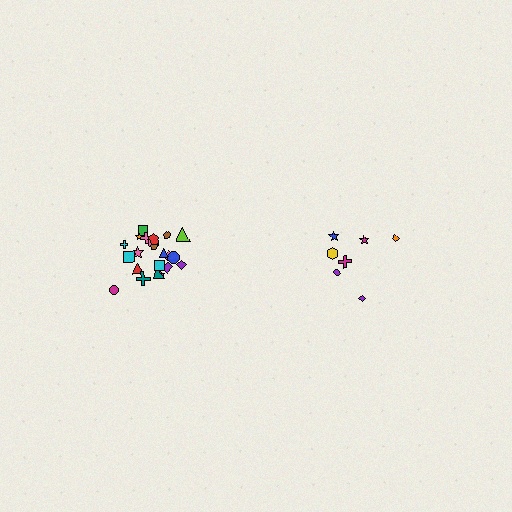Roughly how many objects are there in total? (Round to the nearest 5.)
Roughly 30 objects in total.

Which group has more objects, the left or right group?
The left group.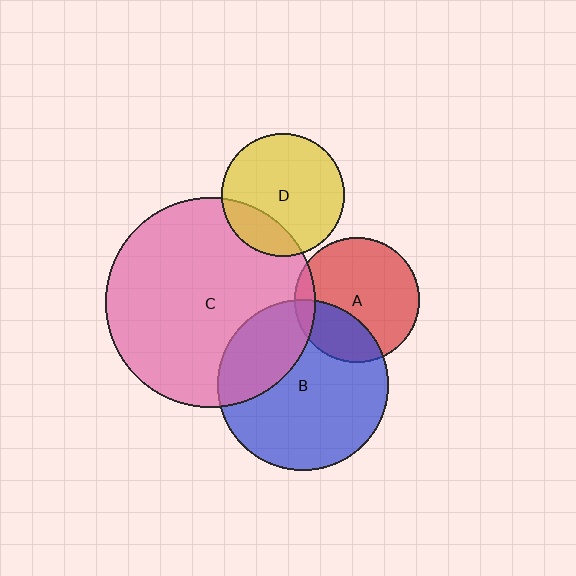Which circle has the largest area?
Circle C (pink).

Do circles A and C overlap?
Yes.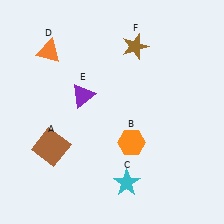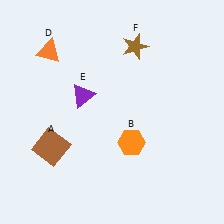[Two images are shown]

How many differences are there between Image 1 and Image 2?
There is 1 difference between the two images.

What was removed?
The cyan star (C) was removed in Image 2.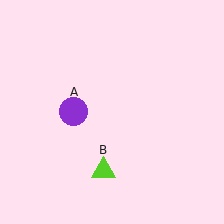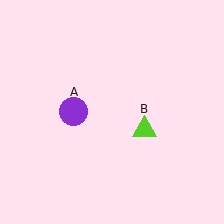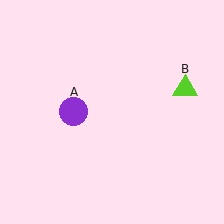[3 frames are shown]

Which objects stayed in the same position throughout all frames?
Purple circle (object A) remained stationary.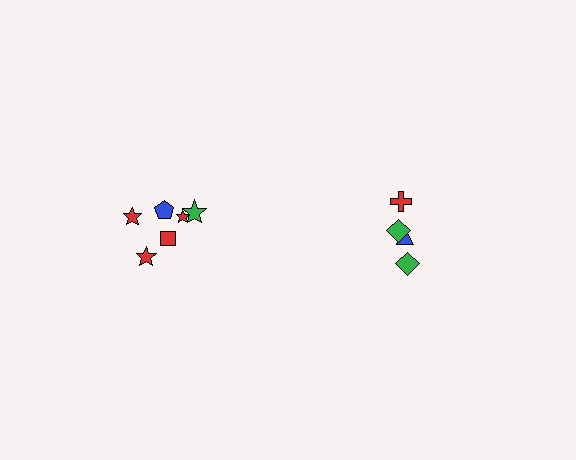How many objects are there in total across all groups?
There are 10 objects.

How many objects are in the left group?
There are 6 objects.